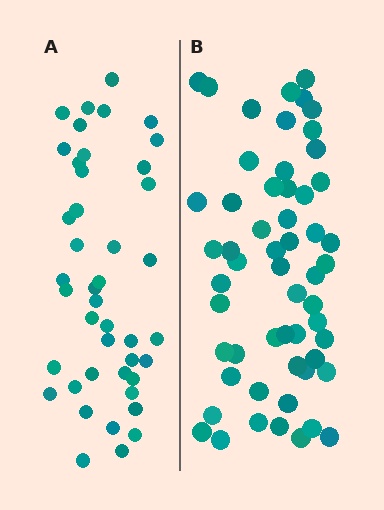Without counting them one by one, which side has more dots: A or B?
Region B (the right region) has more dots.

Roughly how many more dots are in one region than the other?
Region B has approximately 15 more dots than region A.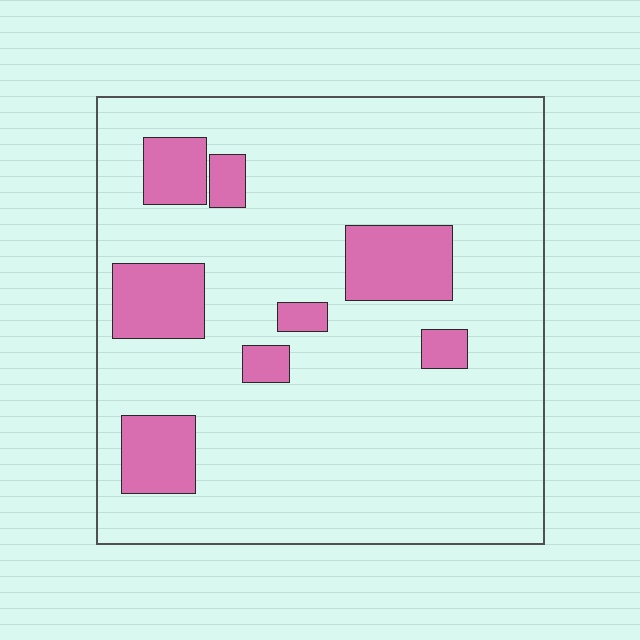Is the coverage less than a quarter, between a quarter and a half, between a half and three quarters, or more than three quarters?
Less than a quarter.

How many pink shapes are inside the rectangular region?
8.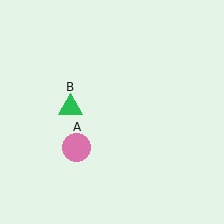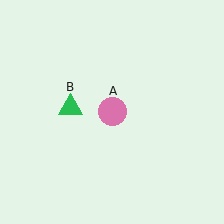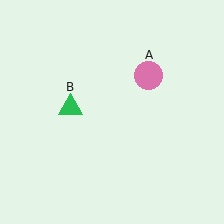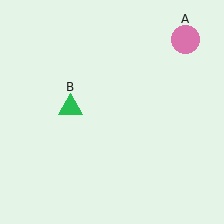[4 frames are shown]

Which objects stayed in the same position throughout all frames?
Green triangle (object B) remained stationary.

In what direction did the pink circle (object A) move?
The pink circle (object A) moved up and to the right.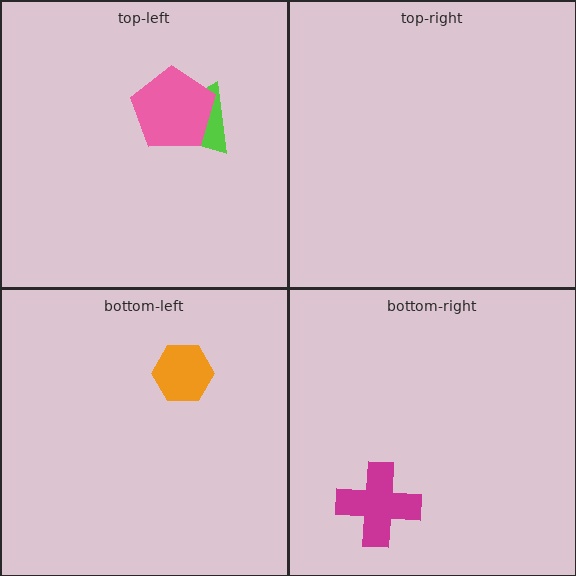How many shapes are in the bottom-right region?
1.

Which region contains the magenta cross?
The bottom-right region.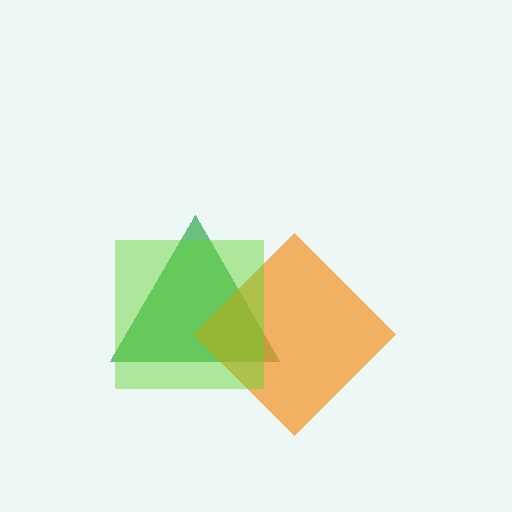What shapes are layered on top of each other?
The layered shapes are: a green triangle, an orange diamond, a lime square.